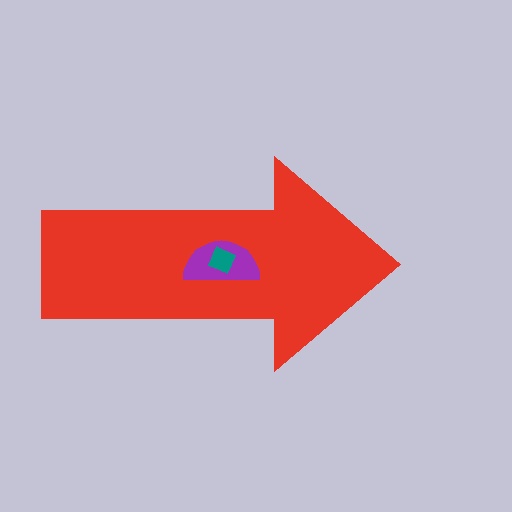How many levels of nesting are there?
3.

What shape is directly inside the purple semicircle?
The teal diamond.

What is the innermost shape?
The teal diamond.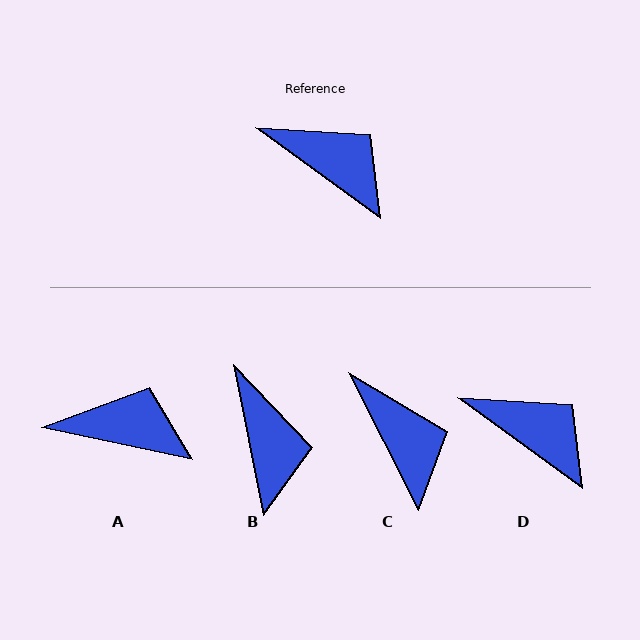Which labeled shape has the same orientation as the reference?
D.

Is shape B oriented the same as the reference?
No, it is off by about 43 degrees.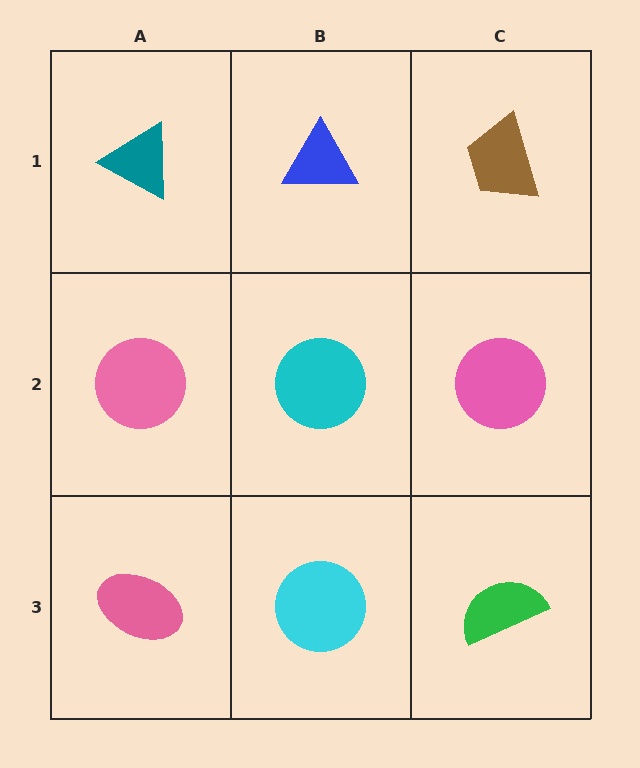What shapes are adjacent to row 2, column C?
A brown trapezoid (row 1, column C), a green semicircle (row 3, column C), a cyan circle (row 2, column B).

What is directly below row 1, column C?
A pink circle.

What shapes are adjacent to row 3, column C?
A pink circle (row 2, column C), a cyan circle (row 3, column B).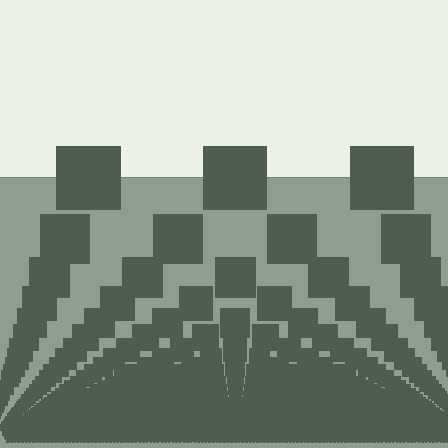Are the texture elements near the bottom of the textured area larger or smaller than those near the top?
Smaller. The gradient is inverted — elements near the bottom are smaller and denser.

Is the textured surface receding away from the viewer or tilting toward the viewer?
The surface appears to tilt toward the viewer. Texture elements get larger and sparser toward the top.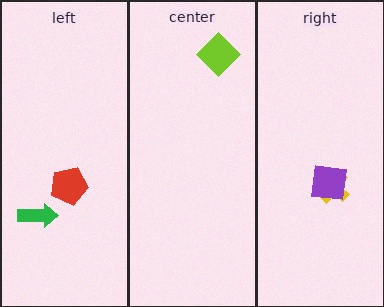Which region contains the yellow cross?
The right region.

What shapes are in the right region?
The yellow cross, the purple square.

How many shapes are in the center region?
1.